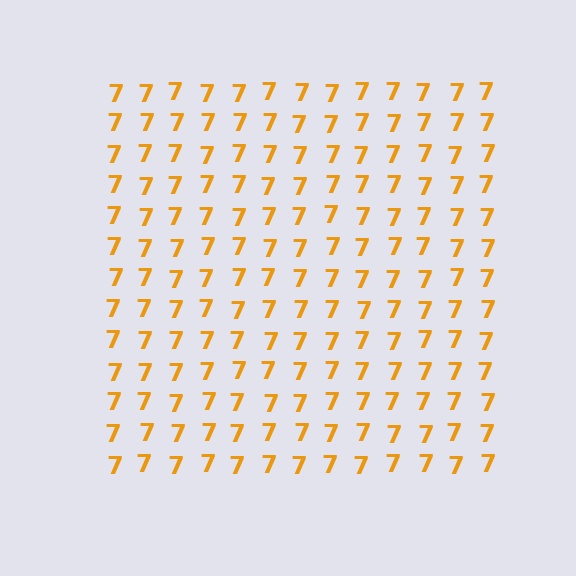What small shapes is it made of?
It is made of small digit 7's.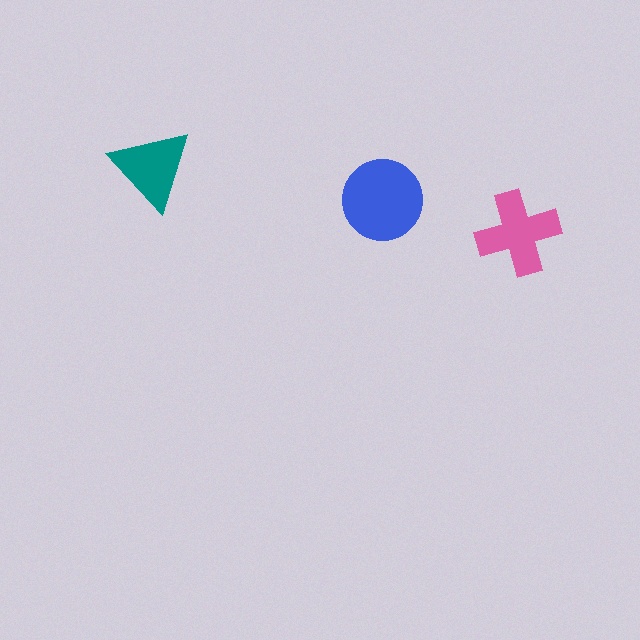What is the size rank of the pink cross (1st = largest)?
2nd.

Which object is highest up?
The teal triangle is topmost.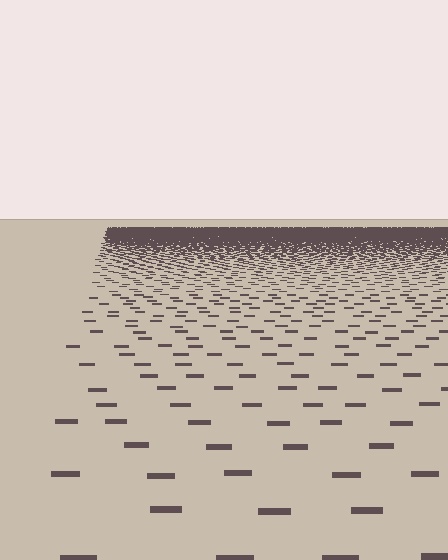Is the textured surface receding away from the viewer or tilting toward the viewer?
The surface is receding away from the viewer. Texture elements get smaller and denser toward the top.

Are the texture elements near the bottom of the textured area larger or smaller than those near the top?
Larger. Near the bottom, elements are closer to the viewer and appear at a bigger on-screen size.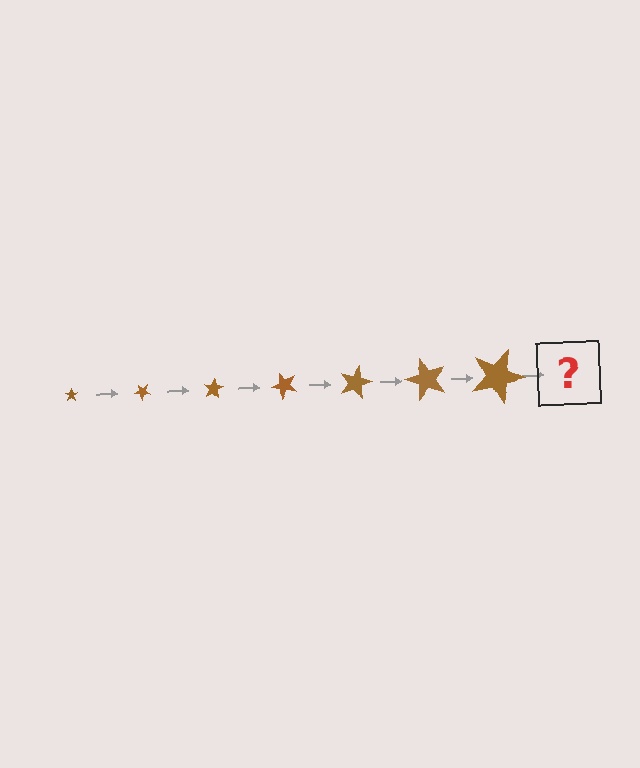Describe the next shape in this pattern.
It should be a star, larger than the previous one and rotated 280 degrees from the start.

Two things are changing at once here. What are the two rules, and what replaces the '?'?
The two rules are that the star grows larger each step and it rotates 40 degrees each step. The '?' should be a star, larger than the previous one and rotated 280 degrees from the start.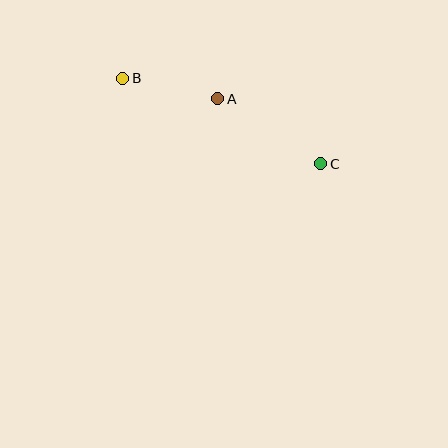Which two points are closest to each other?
Points A and B are closest to each other.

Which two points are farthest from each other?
Points B and C are farthest from each other.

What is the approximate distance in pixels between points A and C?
The distance between A and C is approximately 122 pixels.